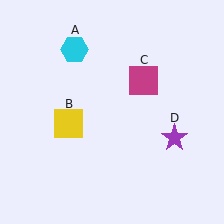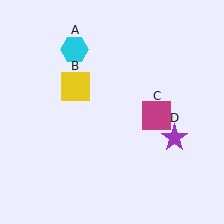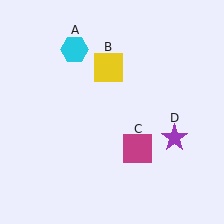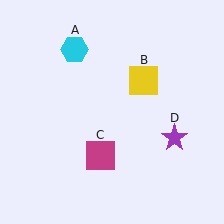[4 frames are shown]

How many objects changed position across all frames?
2 objects changed position: yellow square (object B), magenta square (object C).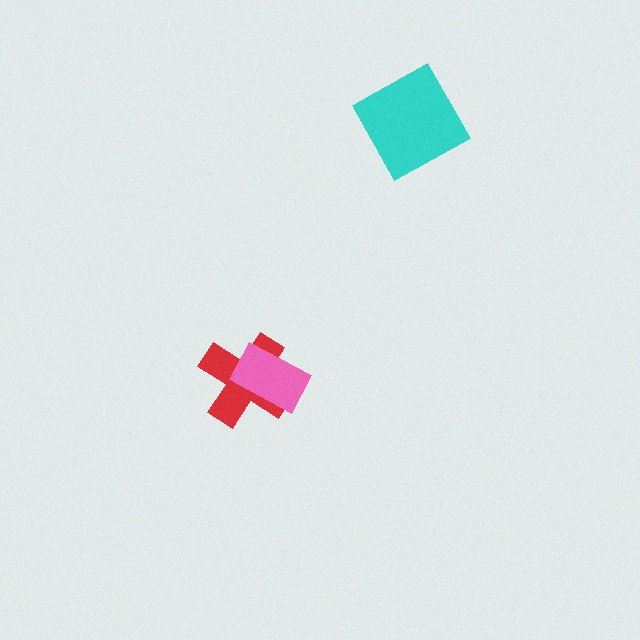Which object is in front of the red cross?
The pink rectangle is in front of the red cross.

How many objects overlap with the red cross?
1 object overlaps with the red cross.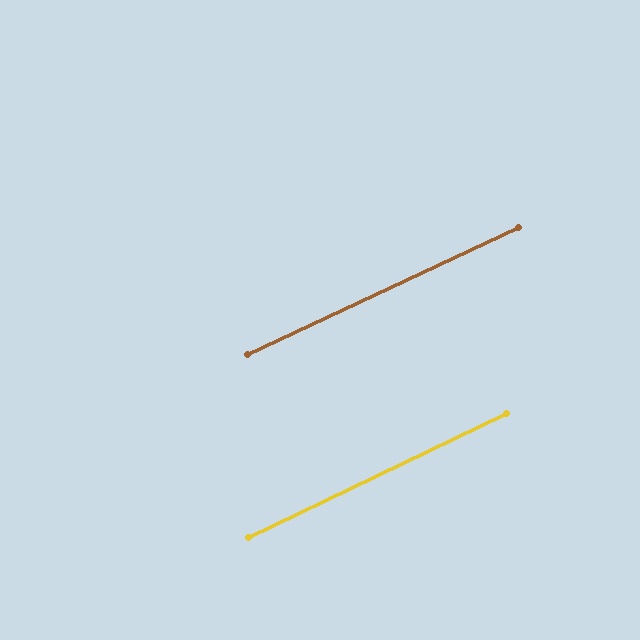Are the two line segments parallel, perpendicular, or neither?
Parallel — their directions differ by only 0.5°.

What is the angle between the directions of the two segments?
Approximately 1 degree.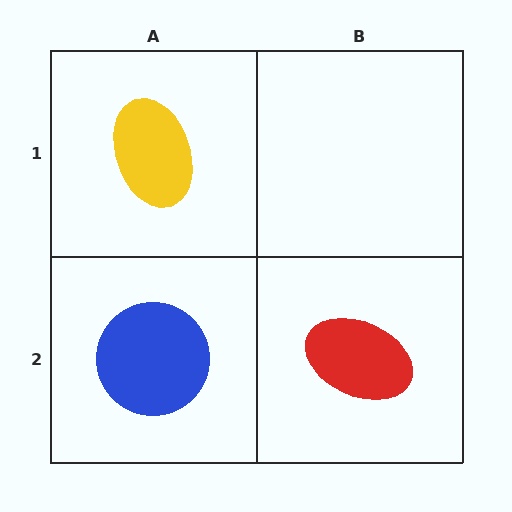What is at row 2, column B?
A red ellipse.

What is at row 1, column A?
A yellow ellipse.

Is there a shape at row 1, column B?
No, that cell is empty.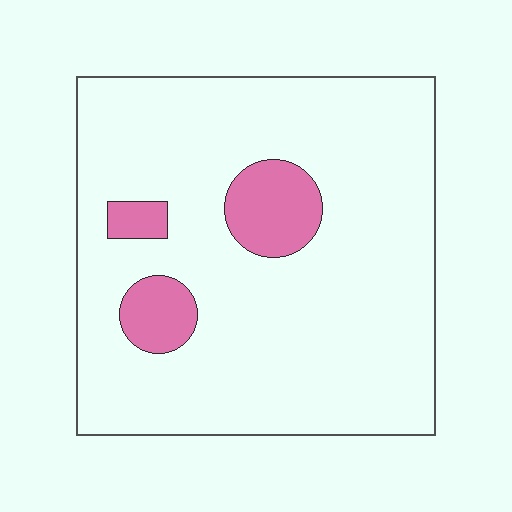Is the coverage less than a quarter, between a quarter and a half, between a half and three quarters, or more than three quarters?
Less than a quarter.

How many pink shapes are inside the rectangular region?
3.